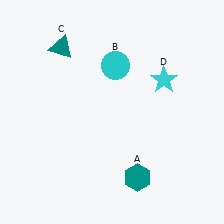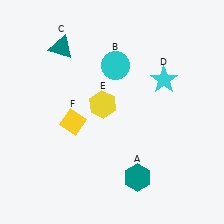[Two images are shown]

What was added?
A yellow hexagon (E), a yellow diamond (F) were added in Image 2.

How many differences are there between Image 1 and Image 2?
There are 2 differences between the two images.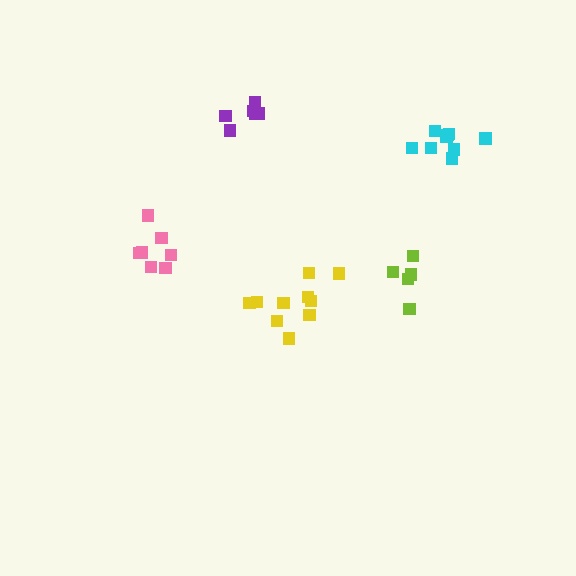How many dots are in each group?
Group 1: 6 dots, Group 2: 10 dots, Group 3: 9 dots, Group 4: 5 dots, Group 5: 7 dots (37 total).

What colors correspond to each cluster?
The clusters are colored: purple, yellow, cyan, lime, pink.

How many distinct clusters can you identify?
There are 5 distinct clusters.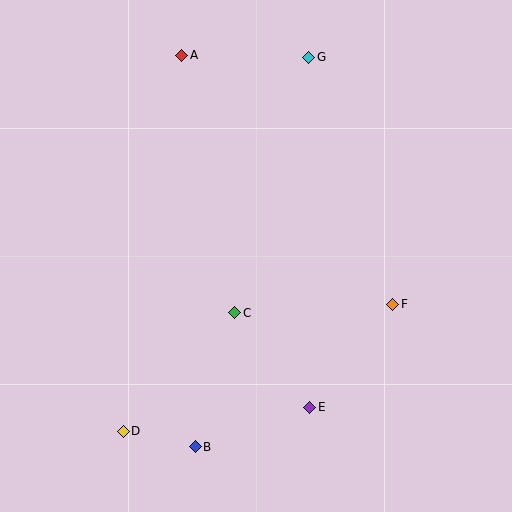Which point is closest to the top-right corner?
Point G is closest to the top-right corner.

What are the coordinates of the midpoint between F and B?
The midpoint between F and B is at (294, 376).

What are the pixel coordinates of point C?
Point C is at (235, 313).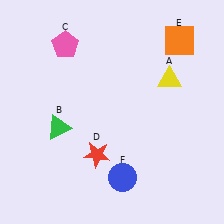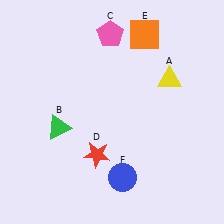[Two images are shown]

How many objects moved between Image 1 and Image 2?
2 objects moved between the two images.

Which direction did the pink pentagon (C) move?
The pink pentagon (C) moved right.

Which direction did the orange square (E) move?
The orange square (E) moved left.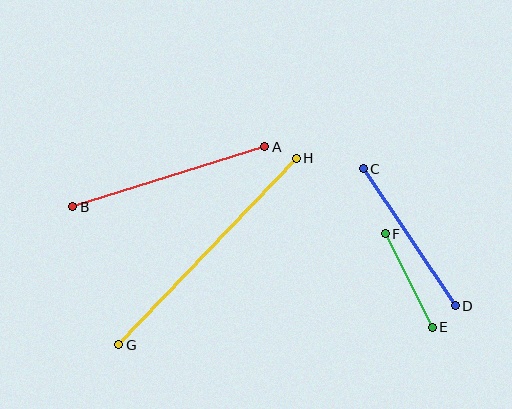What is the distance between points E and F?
The distance is approximately 105 pixels.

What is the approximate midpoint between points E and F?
The midpoint is at approximately (409, 281) pixels.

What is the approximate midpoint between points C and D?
The midpoint is at approximately (409, 237) pixels.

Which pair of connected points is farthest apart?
Points G and H are farthest apart.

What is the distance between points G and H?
The distance is approximately 258 pixels.